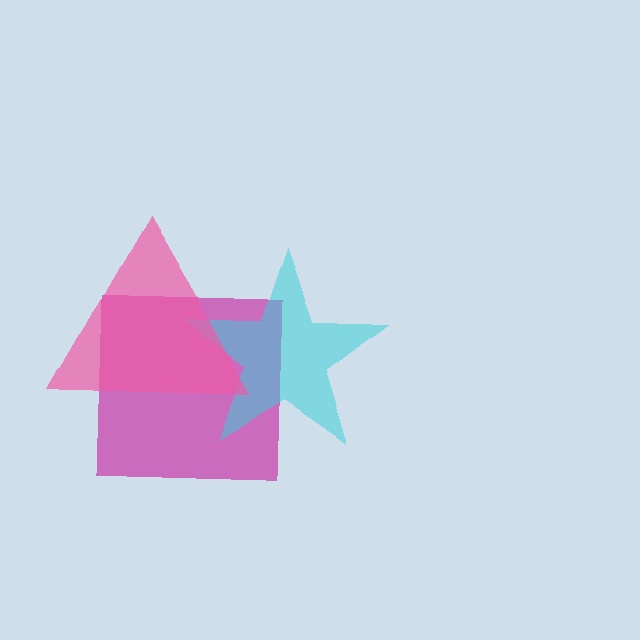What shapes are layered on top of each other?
The layered shapes are: a magenta square, a cyan star, a pink triangle.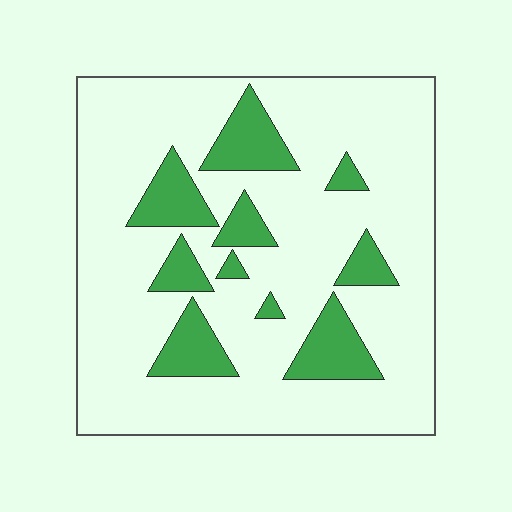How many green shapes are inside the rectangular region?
10.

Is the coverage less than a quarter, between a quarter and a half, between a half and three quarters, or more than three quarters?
Less than a quarter.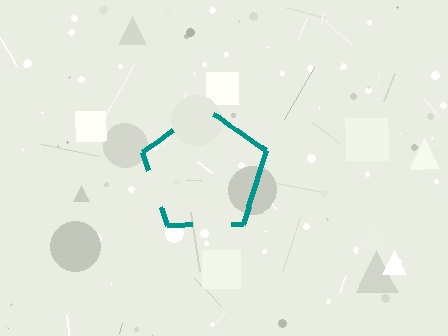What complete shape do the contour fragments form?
The contour fragments form a pentagon.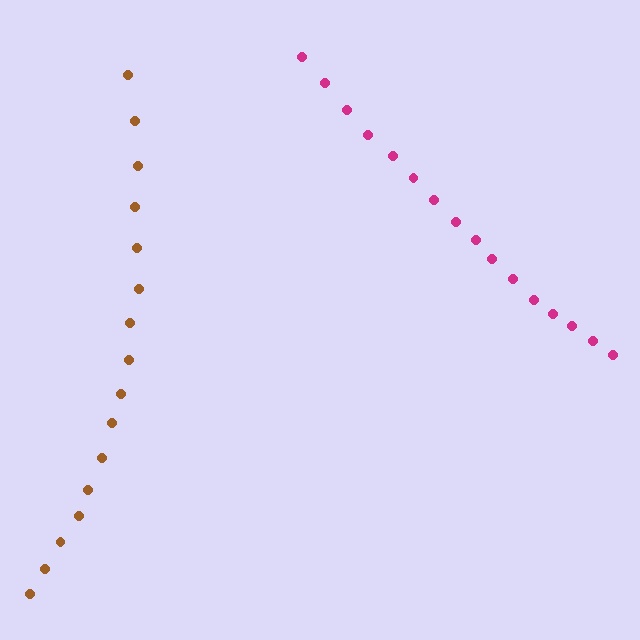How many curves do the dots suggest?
There are 2 distinct paths.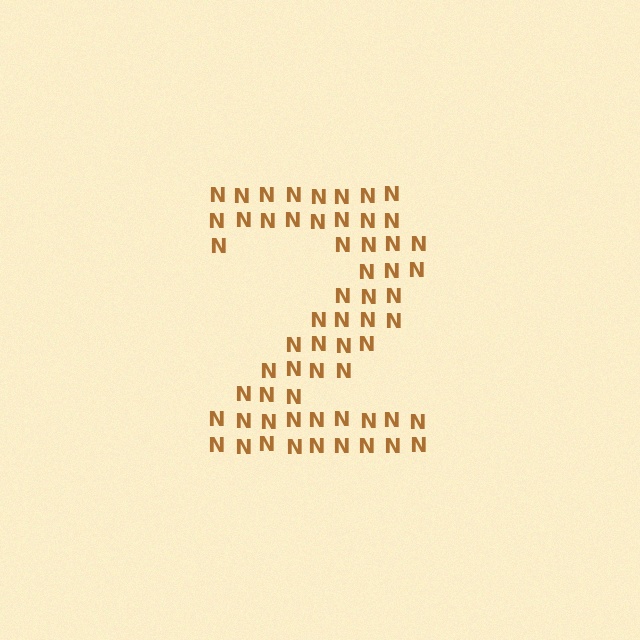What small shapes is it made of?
It is made of small letter N's.